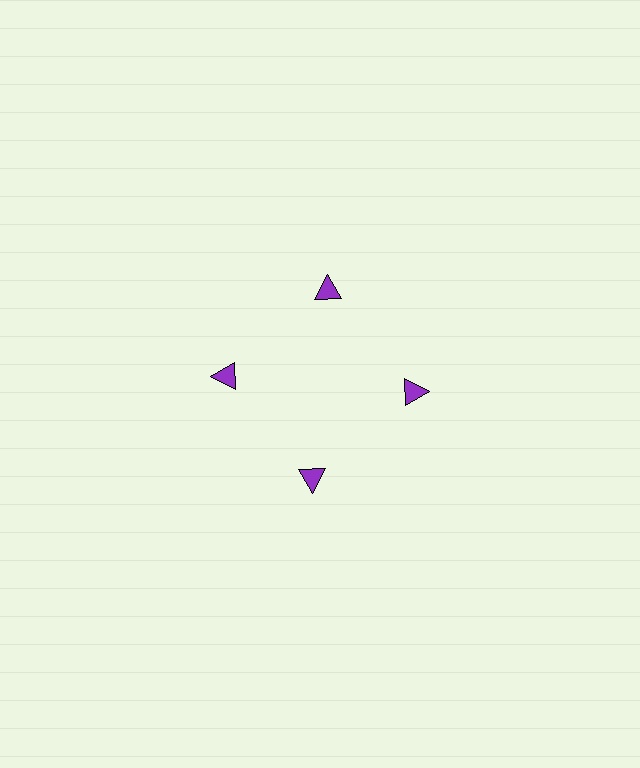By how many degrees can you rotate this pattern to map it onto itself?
The pattern maps onto itself every 90 degrees of rotation.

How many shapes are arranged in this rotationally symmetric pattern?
There are 4 shapes, arranged in 4 groups of 1.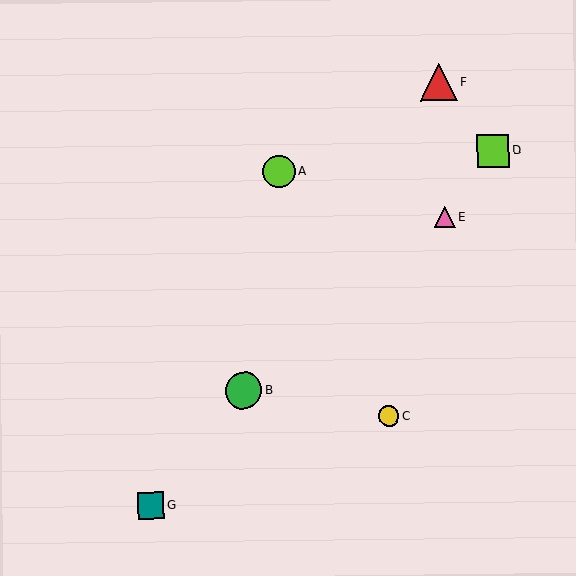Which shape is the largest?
The red triangle (labeled F) is the largest.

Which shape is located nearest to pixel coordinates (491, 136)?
The lime square (labeled D) at (493, 151) is nearest to that location.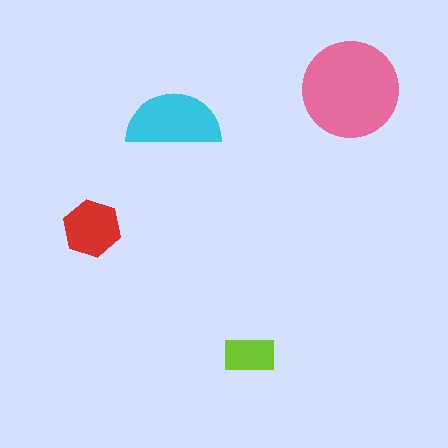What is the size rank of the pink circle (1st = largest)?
1st.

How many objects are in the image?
There are 4 objects in the image.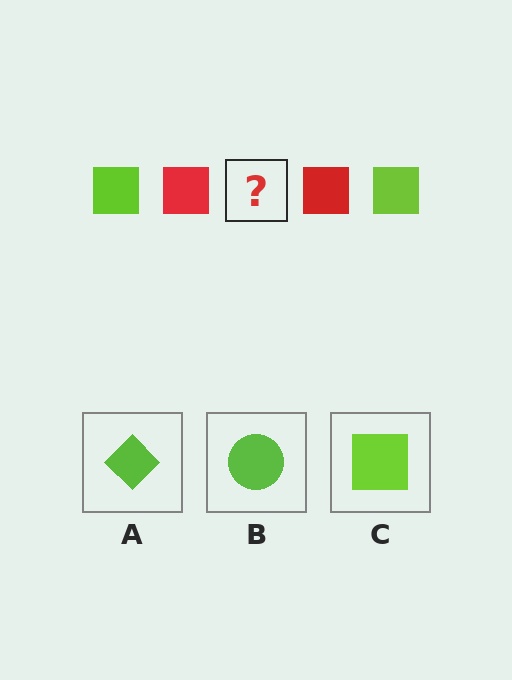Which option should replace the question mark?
Option C.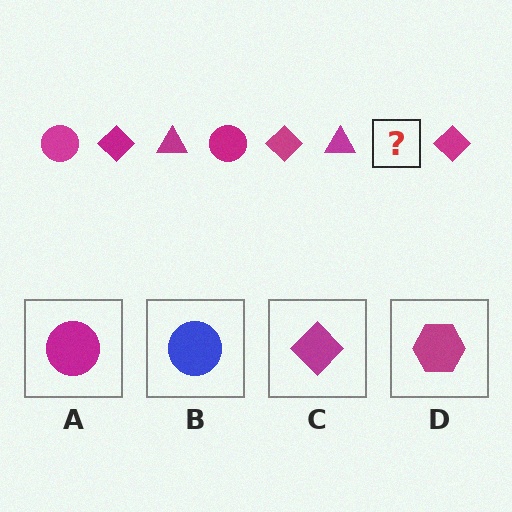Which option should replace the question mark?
Option A.